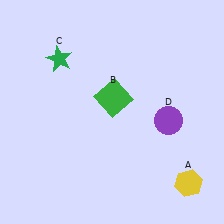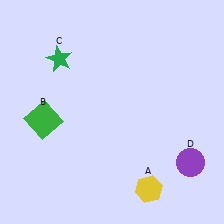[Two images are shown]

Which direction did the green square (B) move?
The green square (B) moved left.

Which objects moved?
The objects that moved are: the yellow hexagon (A), the green square (B), the purple circle (D).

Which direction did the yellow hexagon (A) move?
The yellow hexagon (A) moved left.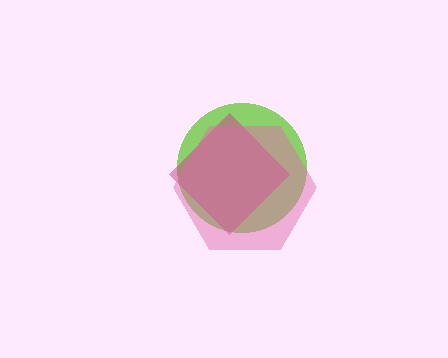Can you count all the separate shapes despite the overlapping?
Yes, there are 3 separate shapes.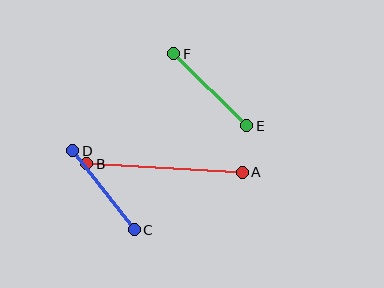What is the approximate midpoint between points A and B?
The midpoint is at approximately (164, 168) pixels.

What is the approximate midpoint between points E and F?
The midpoint is at approximately (210, 90) pixels.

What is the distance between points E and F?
The distance is approximately 103 pixels.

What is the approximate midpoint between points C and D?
The midpoint is at approximately (103, 190) pixels.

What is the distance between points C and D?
The distance is approximately 100 pixels.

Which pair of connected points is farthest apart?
Points A and B are farthest apart.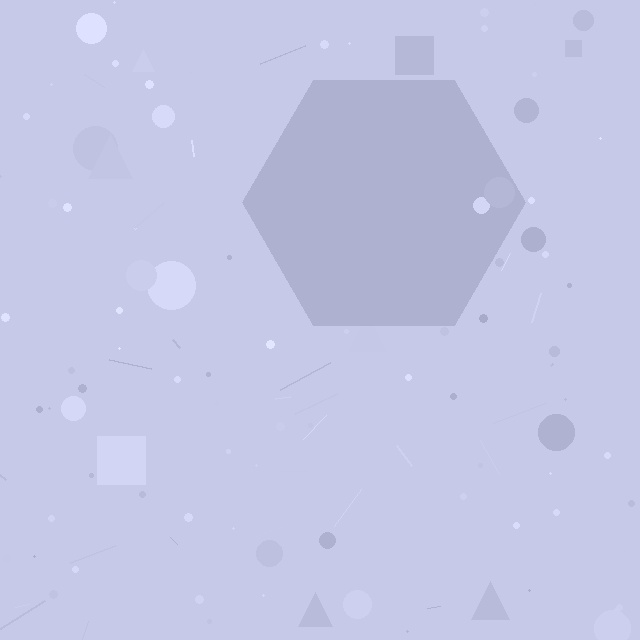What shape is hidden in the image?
A hexagon is hidden in the image.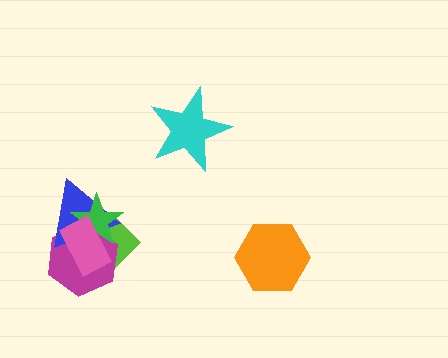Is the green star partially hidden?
Yes, it is partially covered by another shape.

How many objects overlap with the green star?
4 objects overlap with the green star.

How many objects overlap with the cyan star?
0 objects overlap with the cyan star.